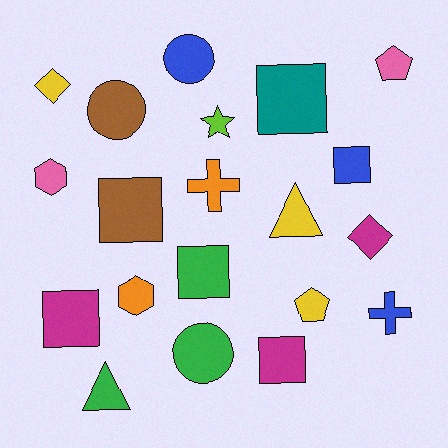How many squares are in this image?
There are 6 squares.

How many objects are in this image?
There are 20 objects.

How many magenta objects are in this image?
There are 3 magenta objects.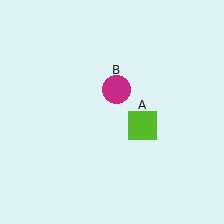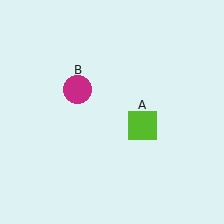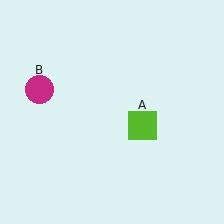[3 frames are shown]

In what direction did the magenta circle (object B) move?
The magenta circle (object B) moved left.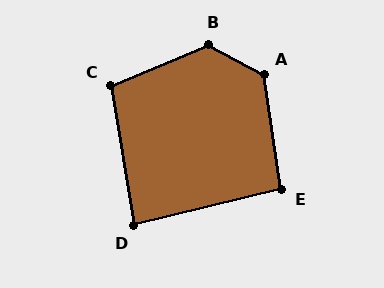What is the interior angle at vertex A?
Approximately 126 degrees (obtuse).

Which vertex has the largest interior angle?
B, at approximately 130 degrees.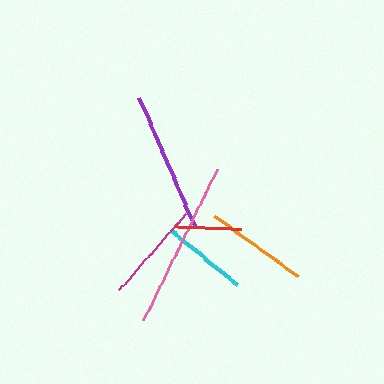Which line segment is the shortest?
The red line is the shortest at approximately 66 pixels.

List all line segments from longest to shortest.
From longest to shortest: pink, purple, orange, magenta, cyan, red.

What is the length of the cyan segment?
The cyan segment is approximately 84 pixels long.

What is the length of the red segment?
The red segment is approximately 66 pixels long.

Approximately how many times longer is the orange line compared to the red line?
The orange line is approximately 1.6 times the length of the red line.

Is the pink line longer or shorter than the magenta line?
The pink line is longer than the magenta line.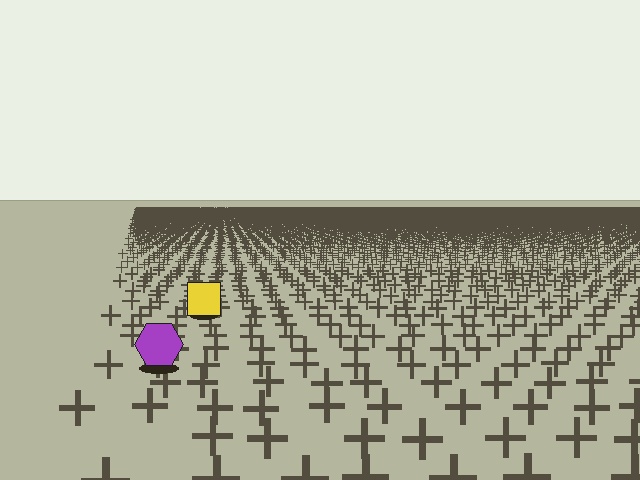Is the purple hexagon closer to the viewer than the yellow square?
Yes. The purple hexagon is closer — you can tell from the texture gradient: the ground texture is coarser near it.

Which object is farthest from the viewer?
The yellow square is farthest from the viewer. It appears smaller and the ground texture around it is denser.